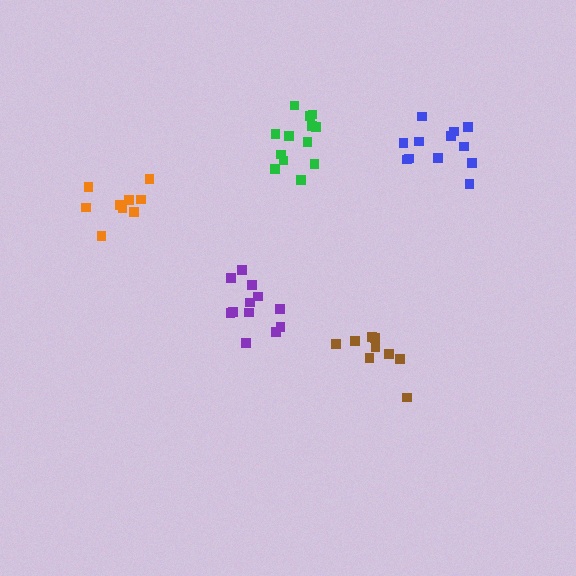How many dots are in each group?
Group 1: 12 dots, Group 2: 9 dots, Group 3: 9 dots, Group 4: 13 dots, Group 5: 12 dots (55 total).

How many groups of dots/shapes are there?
There are 5 groups.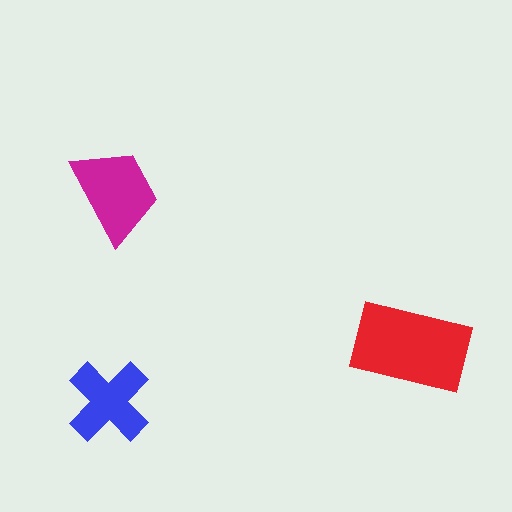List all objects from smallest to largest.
The blue cross, the magenta trapezoid, the red rectangle.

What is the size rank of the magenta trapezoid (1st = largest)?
2nd.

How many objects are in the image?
There are 3 objects in the image.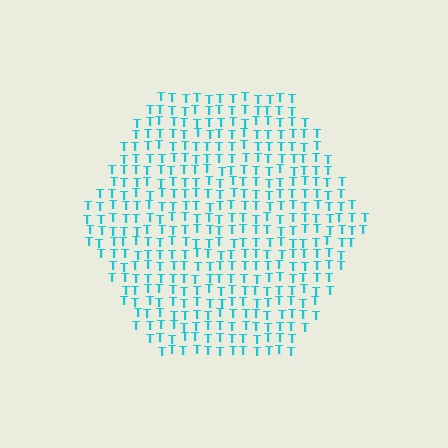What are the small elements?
The small elements are letter T's.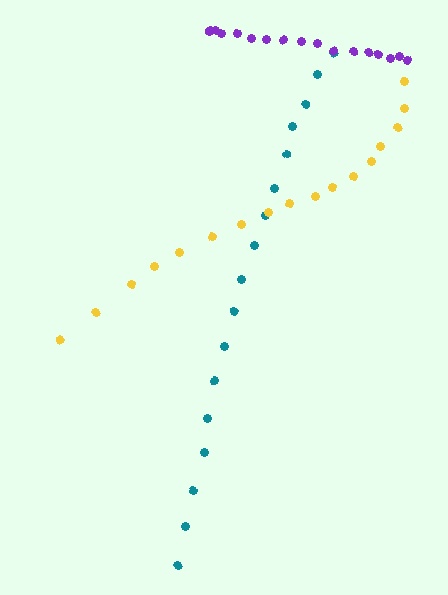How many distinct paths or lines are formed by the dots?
There are 3 distinct paths.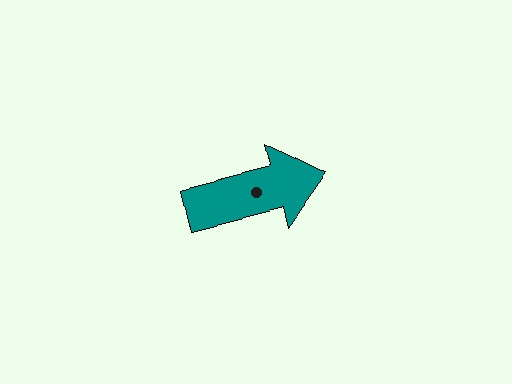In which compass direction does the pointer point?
East.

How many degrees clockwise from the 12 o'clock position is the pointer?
Approximately 76 degrees.